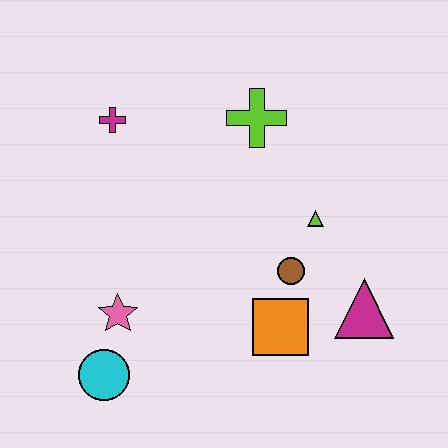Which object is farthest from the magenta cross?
The magenta triangle is farthest from the magenta cross.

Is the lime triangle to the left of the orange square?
No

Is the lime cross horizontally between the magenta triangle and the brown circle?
No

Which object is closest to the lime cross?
The lime triangle is closest to the lime cross.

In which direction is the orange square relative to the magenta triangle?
The orange square is to the left of the magenta triangle.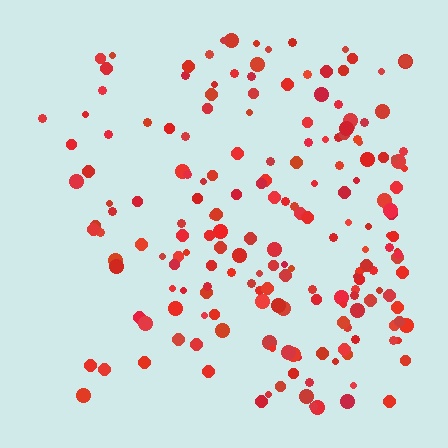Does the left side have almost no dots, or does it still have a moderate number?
Still a moderate number, just noticeably fewer than the right.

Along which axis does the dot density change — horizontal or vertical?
Horizontal.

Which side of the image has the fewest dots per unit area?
The left.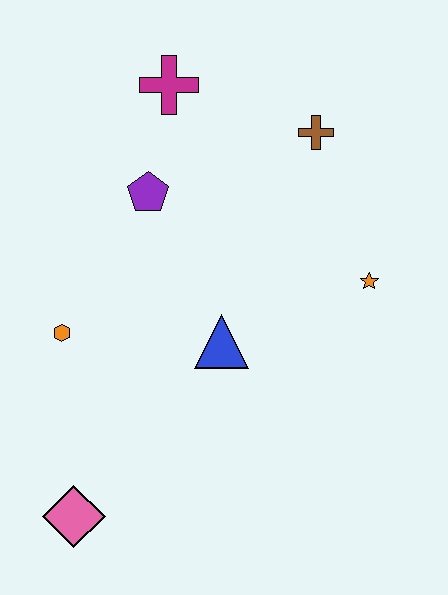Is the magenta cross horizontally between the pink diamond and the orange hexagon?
No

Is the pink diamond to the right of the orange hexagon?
Yes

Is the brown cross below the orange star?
No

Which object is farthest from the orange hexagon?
The brown cross is farthest from the orange hexagon.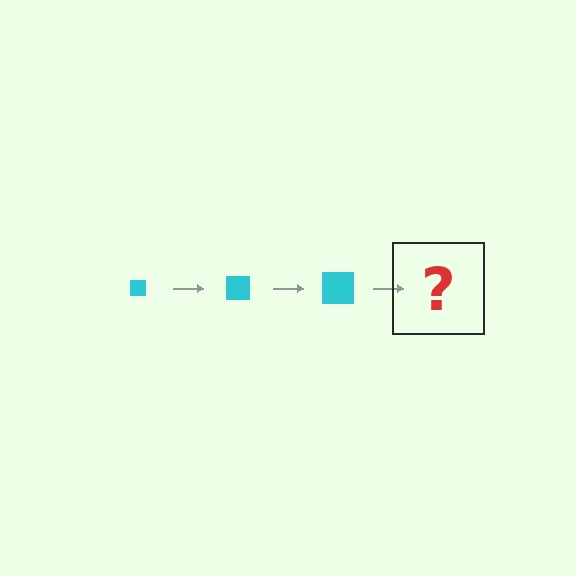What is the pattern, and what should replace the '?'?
The pattern is that the square gets progressively larger each step. The '?' should be a cyan square, larger than the previous one.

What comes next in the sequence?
The next element should be a cyan square, larger than the previous one.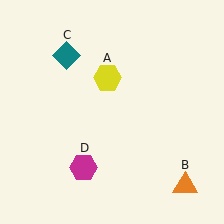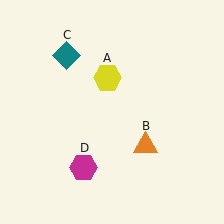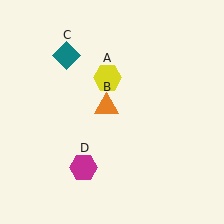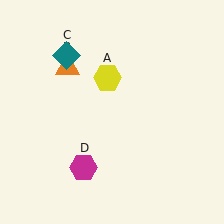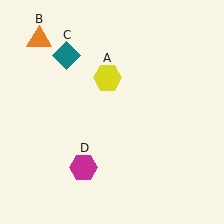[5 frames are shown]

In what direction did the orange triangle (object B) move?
The orange triangle (object B) moved up and to the left.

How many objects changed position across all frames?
1 object changed position: orange triangle (object B).